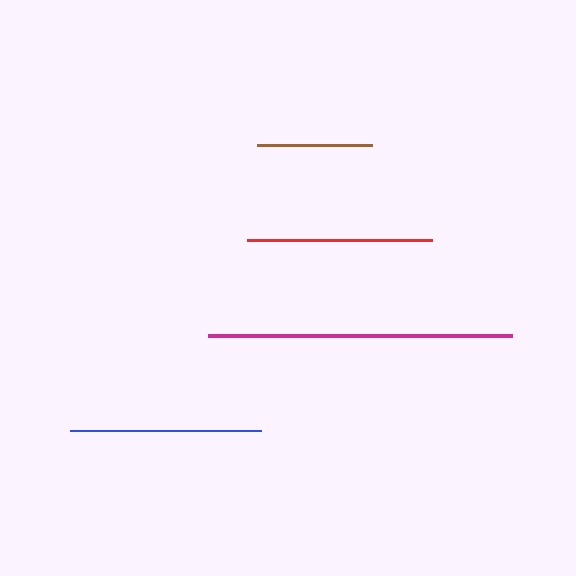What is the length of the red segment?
The red segment is approximately 184 pixels long.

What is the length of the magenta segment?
The magenta segment is approximately 304 pixels long.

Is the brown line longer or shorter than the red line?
The red line is longer than the brown line.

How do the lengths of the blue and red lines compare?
The blue and red lines are approximately the same length.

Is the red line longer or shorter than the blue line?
The blue line is longer than the red line.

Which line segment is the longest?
The magenta line is the longest at approximately 304 pixels.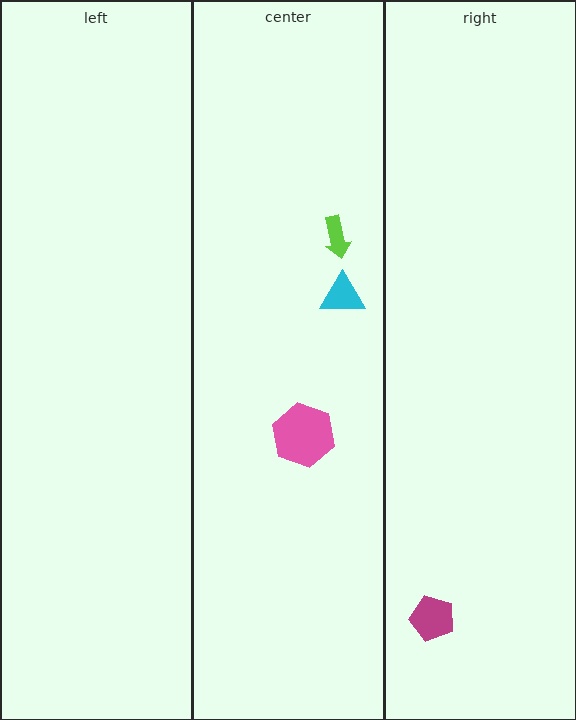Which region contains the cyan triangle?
The center region.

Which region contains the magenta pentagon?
The right region.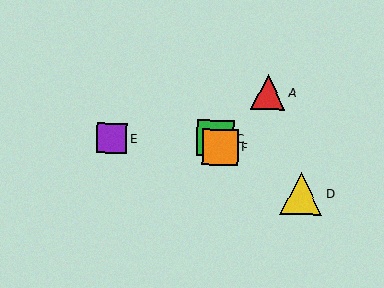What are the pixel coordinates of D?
Object D is at (301, 193).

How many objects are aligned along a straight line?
3 objects (B, C, F) are aligned along a straight line.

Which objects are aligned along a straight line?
Objects B, C, F are aligned along a straight line.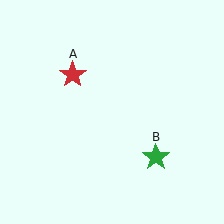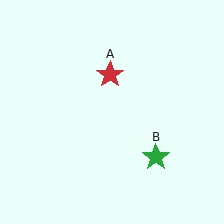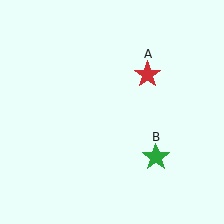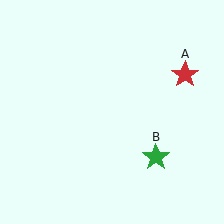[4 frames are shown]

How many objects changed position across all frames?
1 object changed position: red star (object A).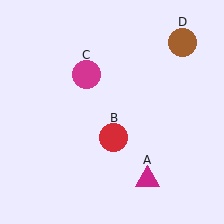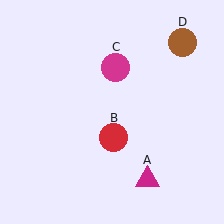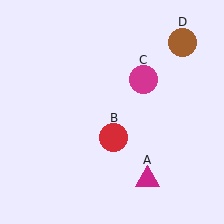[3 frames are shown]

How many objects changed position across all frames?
1 object changed position: magenta circle (object C).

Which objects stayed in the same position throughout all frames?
Magenta triangle (object A) and red circle (object B) and brown circle (object D) remained stationary.